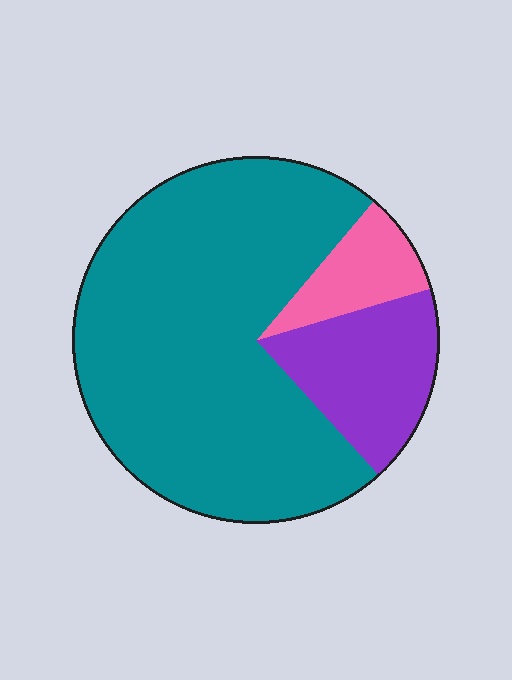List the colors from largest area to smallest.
From largest to smallest: teal, purple, pink.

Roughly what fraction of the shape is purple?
Purple takes up about one sixth (1/6) of the shape.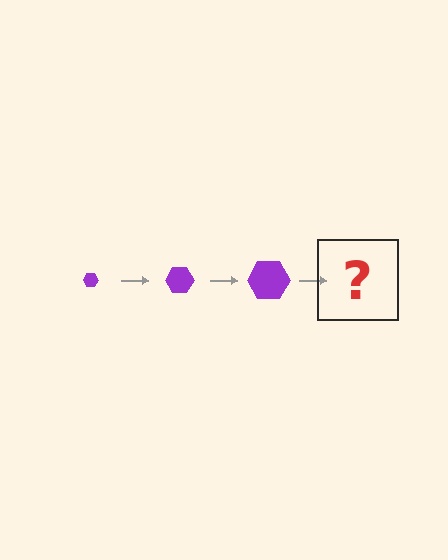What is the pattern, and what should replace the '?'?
The pattern is that the hexagon gets progressively larger each step. The '?' should be a purple hexagon, larger than the previous one.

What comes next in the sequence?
The next element should be a purple hexagon, larger than the previous one.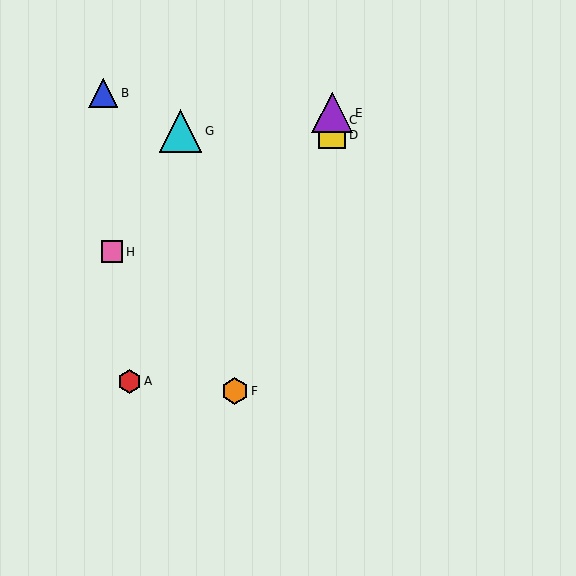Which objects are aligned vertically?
Objects C, D, E are aligned vertically.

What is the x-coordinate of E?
Object E is at x≈332.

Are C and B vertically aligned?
No, C is at x≈332 and B is at x≈103.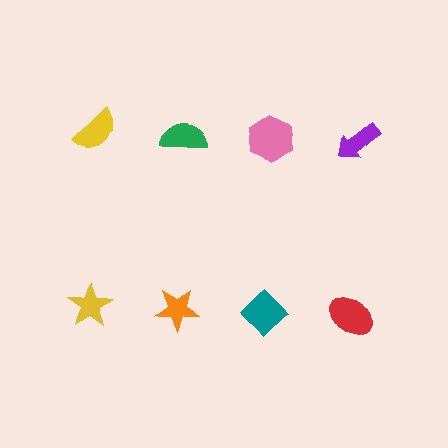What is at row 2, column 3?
A teal diamond.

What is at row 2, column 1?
A yellow star.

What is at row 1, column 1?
A yellow semicircle.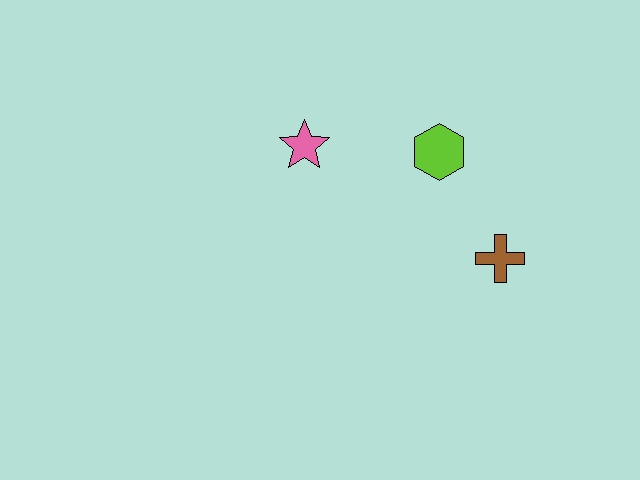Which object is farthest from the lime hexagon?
The pink star is farthest from the lime hexagon.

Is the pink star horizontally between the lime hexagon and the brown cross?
No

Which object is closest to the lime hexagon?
The brown cross is closest to the lime hexagon.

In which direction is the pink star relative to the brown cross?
The pink star is to the left of the brown cross.